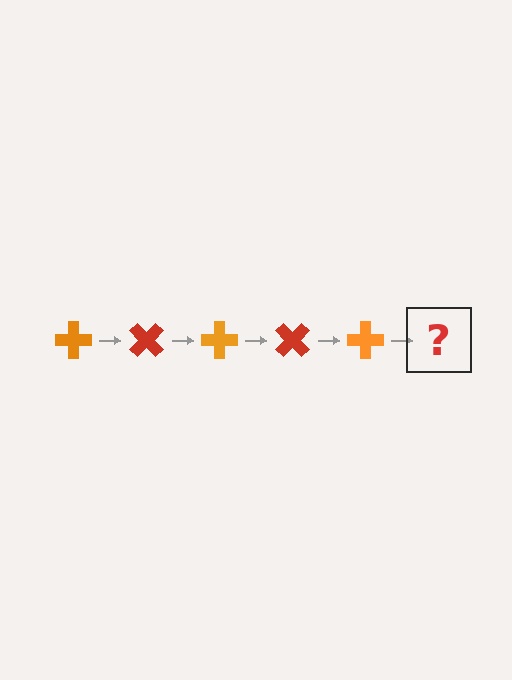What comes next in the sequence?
The next element should be a red cross, rotated 225 degrees from the start.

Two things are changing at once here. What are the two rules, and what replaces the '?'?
The two rules are that it rotates 45 degrees each step and the color cycles through orange and red. The '?' should be a red cross, rotated 225 degrees from the start.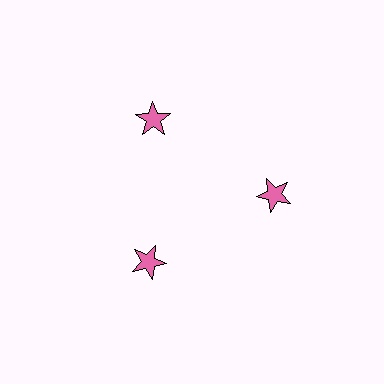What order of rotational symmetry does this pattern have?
This pattern has 3-fold rotational symmetry.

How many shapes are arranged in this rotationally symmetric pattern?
There are 3 shapes, arranged in 3 groups of 1.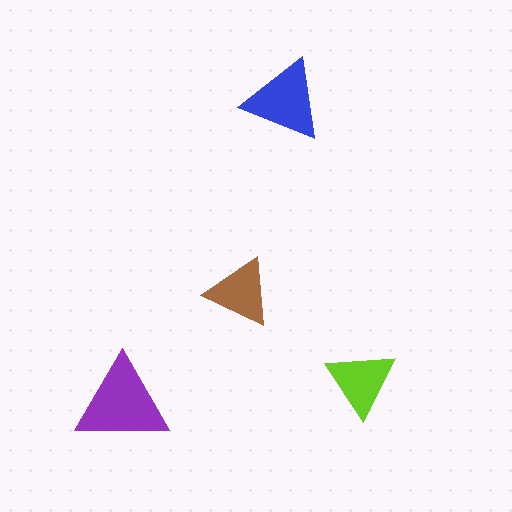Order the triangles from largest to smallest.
the purple one, the blue one, the lime one, the brown one.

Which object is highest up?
The blue triangle is topmost.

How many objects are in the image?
There are 4 objects in the image.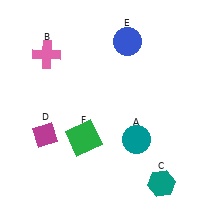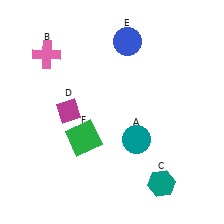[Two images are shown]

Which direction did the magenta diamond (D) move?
The magenta diamond (D) moved up.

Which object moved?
The magenta diamond (D) moved up.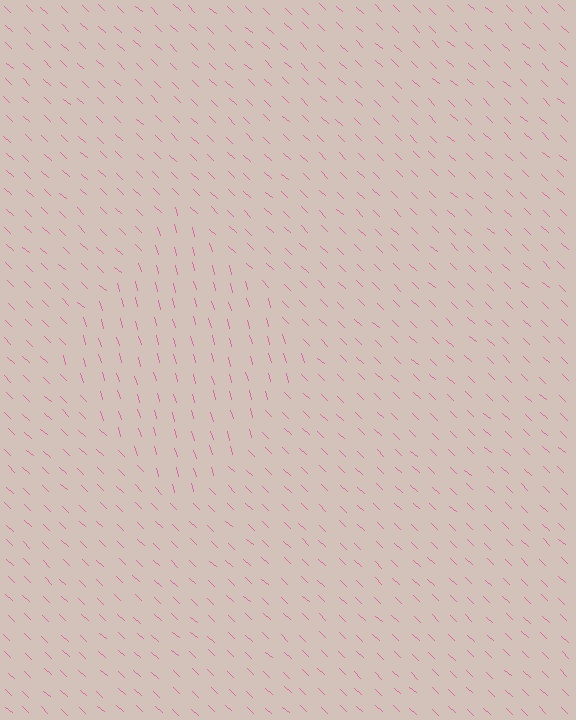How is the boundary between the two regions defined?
The boundary is defined purely by a change in line orientation (approximately 30 degrees difference). All lines are the same color and thickness.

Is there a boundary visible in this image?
Yes, there is a texture boundary formed by a change in line orientation.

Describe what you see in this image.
The image is filled with small pink line segments. A diamond region in the image has lines oriented differently from the surrounding lines, creating a visible texture boundary.